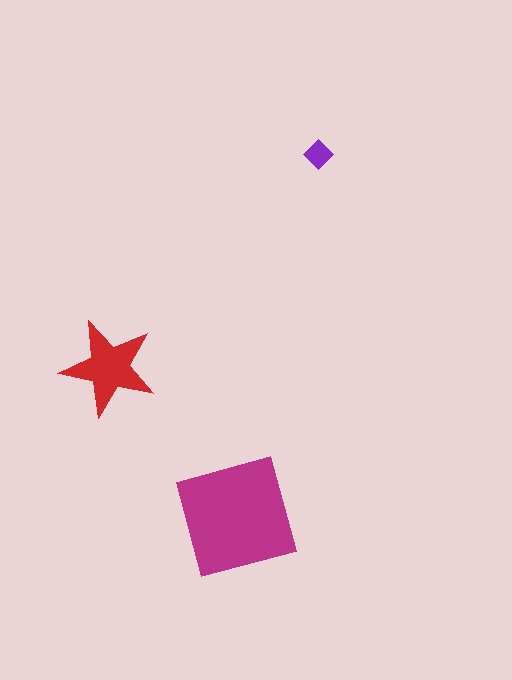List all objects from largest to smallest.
The magenta square, the red star, the purple diamond.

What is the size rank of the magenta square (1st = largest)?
1st.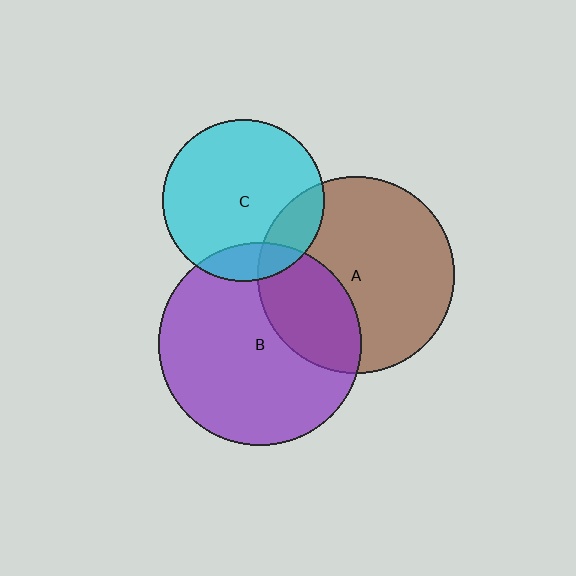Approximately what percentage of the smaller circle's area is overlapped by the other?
Approximately 15%.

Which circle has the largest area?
Circle B (purple).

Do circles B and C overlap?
Yes.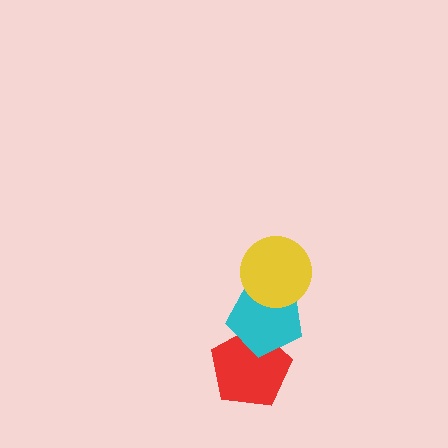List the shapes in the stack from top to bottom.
From top to bottom: the yellow circle, the cyan pentagon, the red pentagon.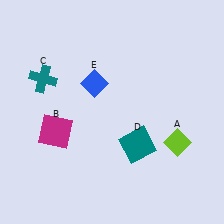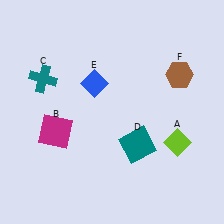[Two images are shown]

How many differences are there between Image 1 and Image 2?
There is 1 difference between the two images.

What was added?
A brown hexagon (F) was added in Image 2.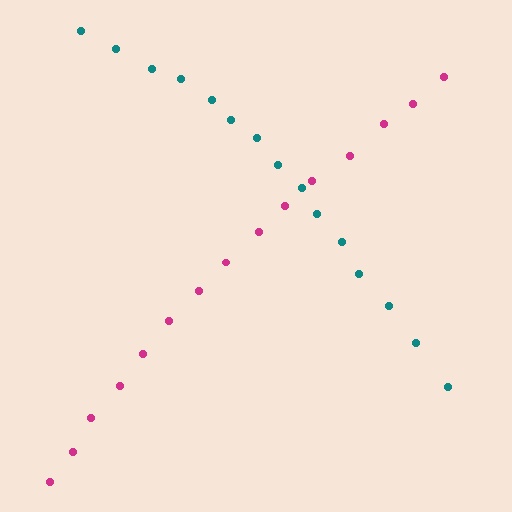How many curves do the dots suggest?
There are 2 distinct paths.